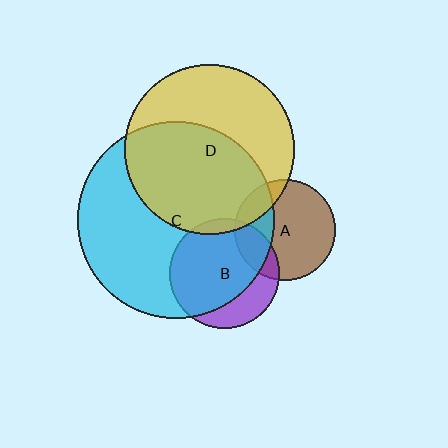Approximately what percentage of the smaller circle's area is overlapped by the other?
Approximately 15%.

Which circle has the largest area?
Circle C (cyan).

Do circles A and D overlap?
Yes.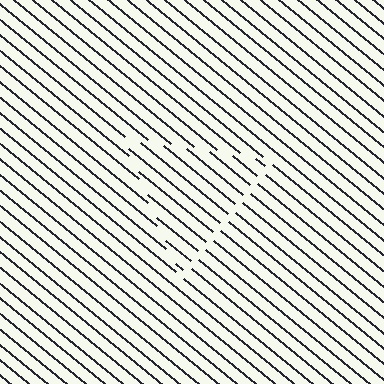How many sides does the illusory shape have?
3 sides — the line-ends trace a triangle.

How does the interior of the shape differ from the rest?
The interior of the shape contains the same grating, shifted by half a period — the contour is defined by the phase discontinuity where line-ends from the inner and outer gratings abut.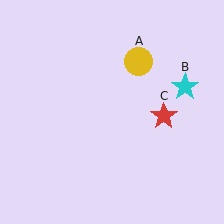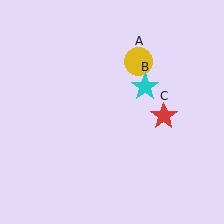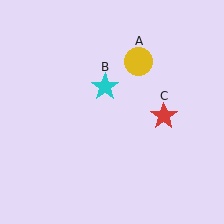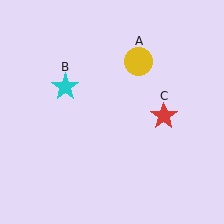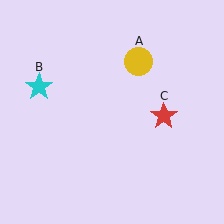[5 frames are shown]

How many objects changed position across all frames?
1 object changed position: cyan star (object B).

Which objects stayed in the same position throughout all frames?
Yellow circle (object A) and red star (object C) remained stationary.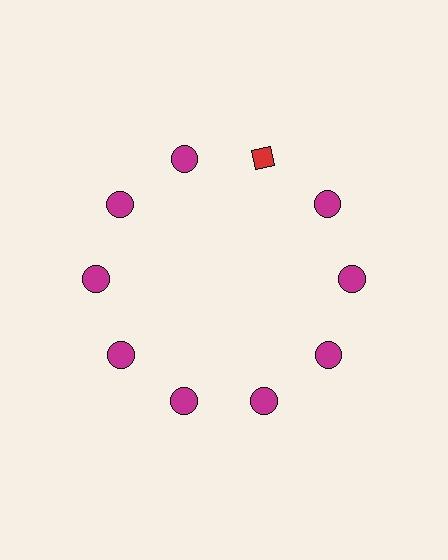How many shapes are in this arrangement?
There are 10 shapes arranged in a ring pattern.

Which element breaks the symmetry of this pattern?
The red diamond at roughly the 1 o'clock position breaks the symmetry. All other shapes are magenta circles.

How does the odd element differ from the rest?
It differs in both color (red instead of magenta) and shape (diamond instead of circle).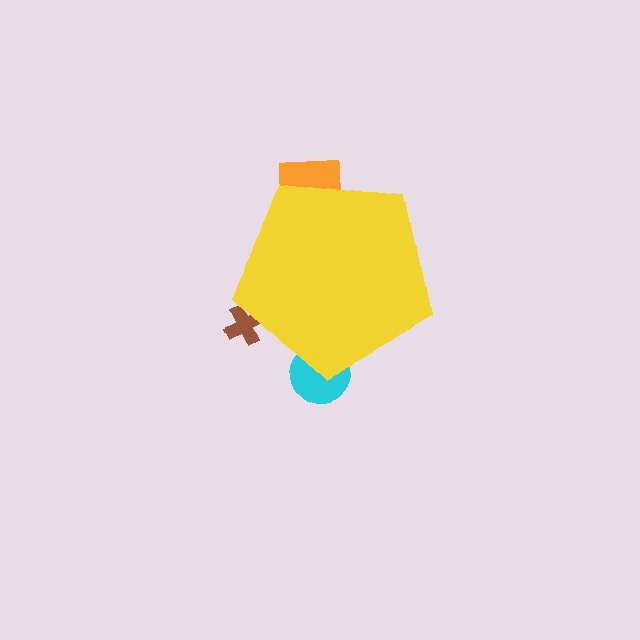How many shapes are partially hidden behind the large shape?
3 shapes are partially hidden.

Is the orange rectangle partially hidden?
Yes, the orange rectangle is partially hidden behind the yellow pentagon.